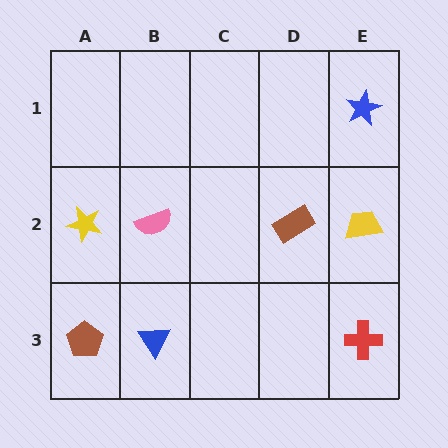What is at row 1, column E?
A blue star.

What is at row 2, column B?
A pink semicircle.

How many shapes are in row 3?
3 shapes.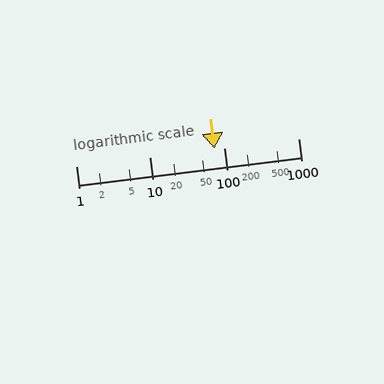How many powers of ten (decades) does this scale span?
The scale spans 3 decades, from 1 to 1000.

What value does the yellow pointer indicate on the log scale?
The pointer indicates approximately 73.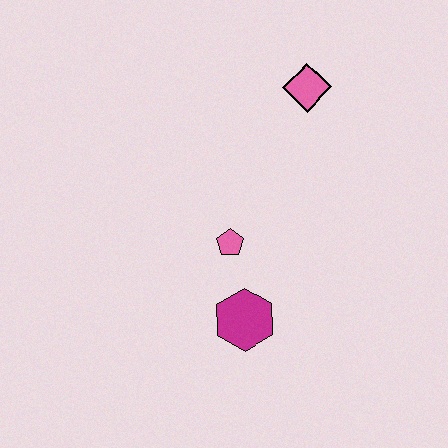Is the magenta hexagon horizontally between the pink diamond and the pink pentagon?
Yes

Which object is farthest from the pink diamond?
The magenta hexagon is farthest from the pink diamond.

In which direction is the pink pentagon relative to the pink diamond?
The pink pentagon is below the pink diamond.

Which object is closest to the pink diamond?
The pink pentagon is closest to the pink diamond.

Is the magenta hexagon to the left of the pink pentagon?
No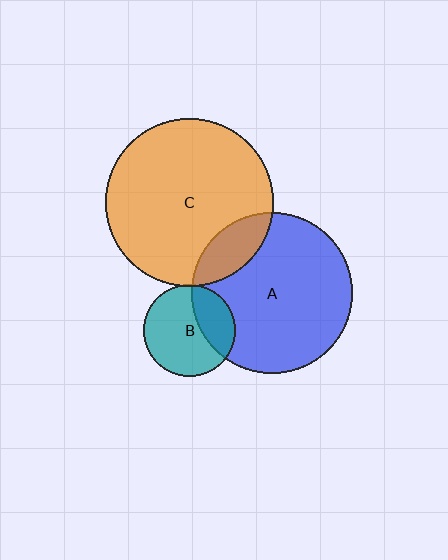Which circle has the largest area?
Circle C (orange).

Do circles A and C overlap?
Yes.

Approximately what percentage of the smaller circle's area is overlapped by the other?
Approximately 15%.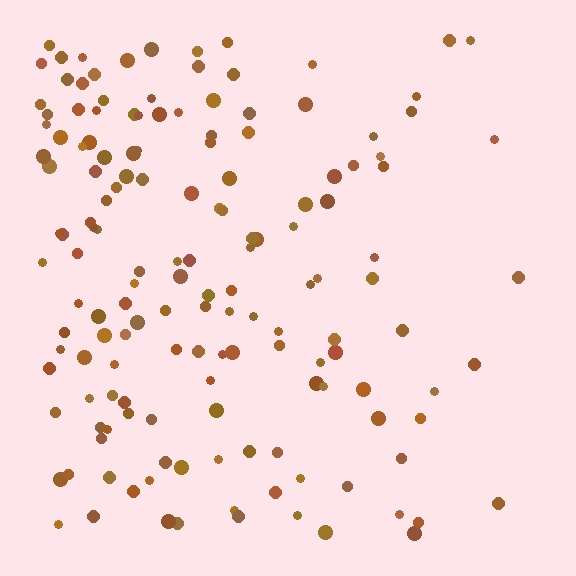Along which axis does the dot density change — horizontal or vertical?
Horizontal.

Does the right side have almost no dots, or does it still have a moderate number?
Still a moderate number, just noticeably fewer than the left.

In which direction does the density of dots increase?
From right to left, with the left side densest.